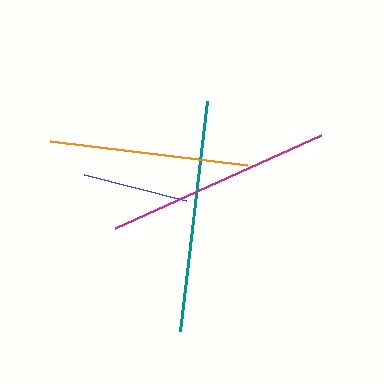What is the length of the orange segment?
The orange segment is approximately 198 pixels long.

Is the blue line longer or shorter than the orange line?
The orange line is longer than the blue line.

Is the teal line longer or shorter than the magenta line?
The teal line is longer than the magenta line.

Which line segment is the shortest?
The blue line is the shortest at approximately 106 pixels.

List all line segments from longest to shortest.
From longest to shortest: teal, magenta, orange, blue.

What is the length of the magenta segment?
The magenta segment is approximately 226 pixels long.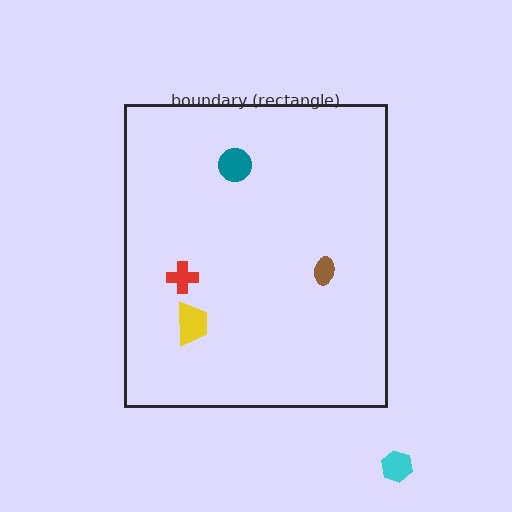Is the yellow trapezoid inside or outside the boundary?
Inside.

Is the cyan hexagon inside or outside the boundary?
Outside.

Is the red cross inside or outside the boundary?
Inside.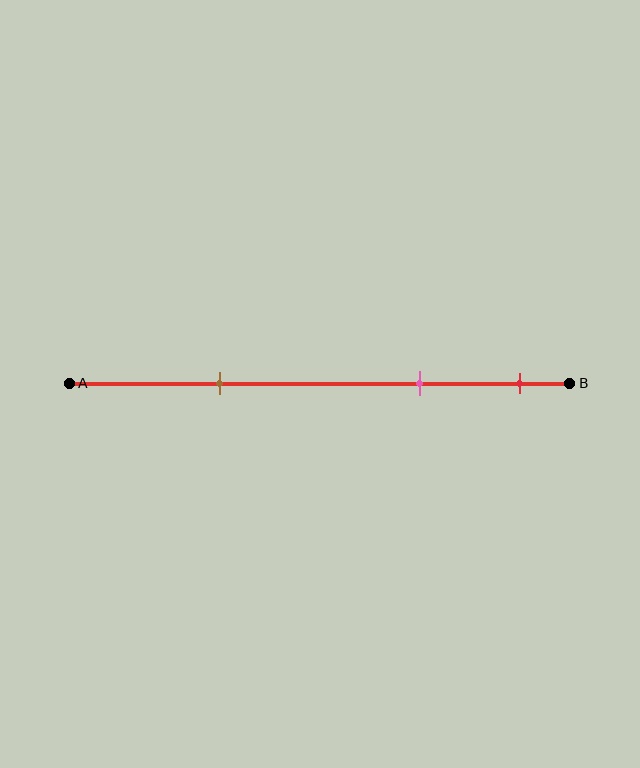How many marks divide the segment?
There are 3 marks dividing the segment.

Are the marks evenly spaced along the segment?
No, the marks are not evenly spaced.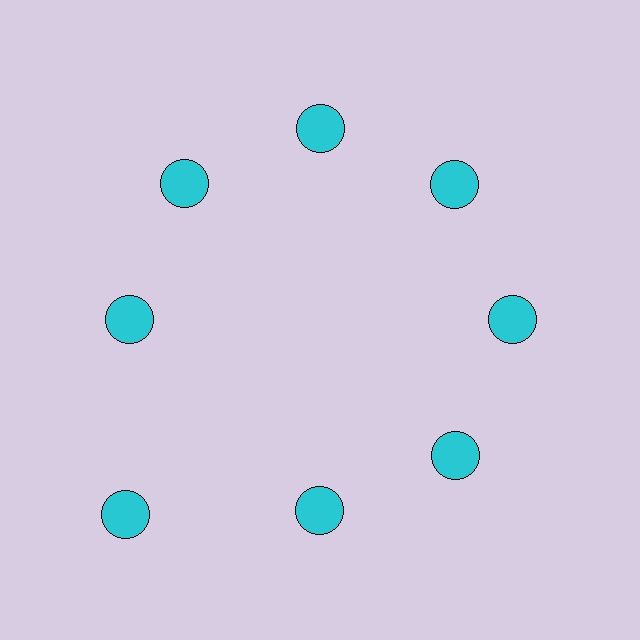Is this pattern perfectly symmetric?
No. The 8 cyan circles are arranged in a ring, but one element near the 8 o'clock position is pushed outward from the center, breaking the 8-fold rotational symmetry.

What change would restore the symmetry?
The symmetry would be restored by moving it inward, back onto the ring so that all 8 circles sit at equal angles and equal distance from the center.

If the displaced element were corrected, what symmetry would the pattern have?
It would have 8-fold rotational symmetry — the pattern would map onto itself every 45 degrees.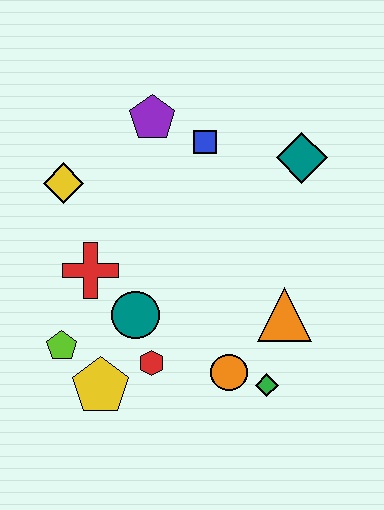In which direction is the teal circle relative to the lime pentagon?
The teal circle is to the right of the lime pentagon.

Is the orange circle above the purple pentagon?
No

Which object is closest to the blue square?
The purple pentagon is closest to the blue square.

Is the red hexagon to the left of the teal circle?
No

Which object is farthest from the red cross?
The teal diamond is farthest from the red cross.